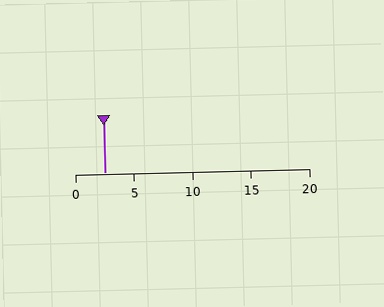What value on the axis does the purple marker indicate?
The marker indicates approximately 2.5.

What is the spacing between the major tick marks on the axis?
The major ticks are spaced 5 apart.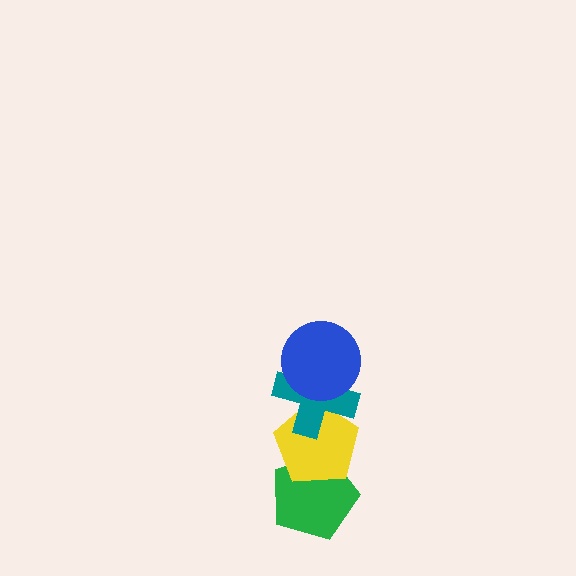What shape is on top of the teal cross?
The blue circle is on top of the teal cross.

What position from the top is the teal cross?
The teal cross is 2nd from the top.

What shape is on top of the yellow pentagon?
The teal cross is on top of the yellow pentagon.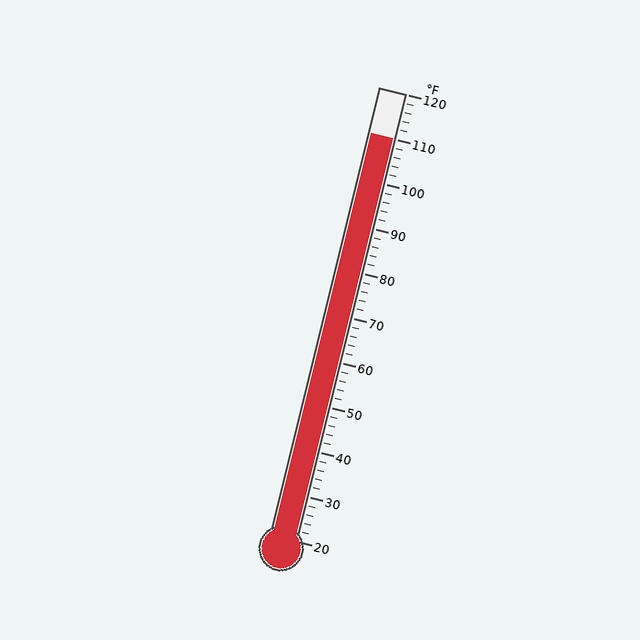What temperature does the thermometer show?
The thermometer shows approximately 110°F.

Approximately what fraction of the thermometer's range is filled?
The thermometer is filled to approximately 90% of its range.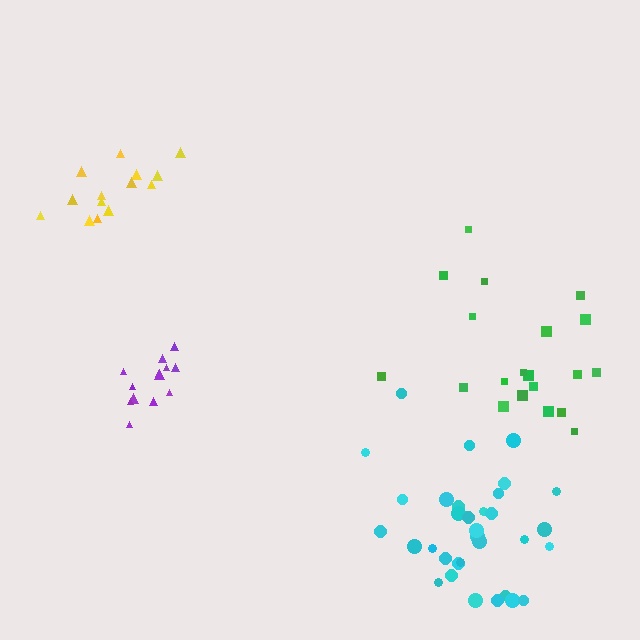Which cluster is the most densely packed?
Purple.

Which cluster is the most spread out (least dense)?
Green.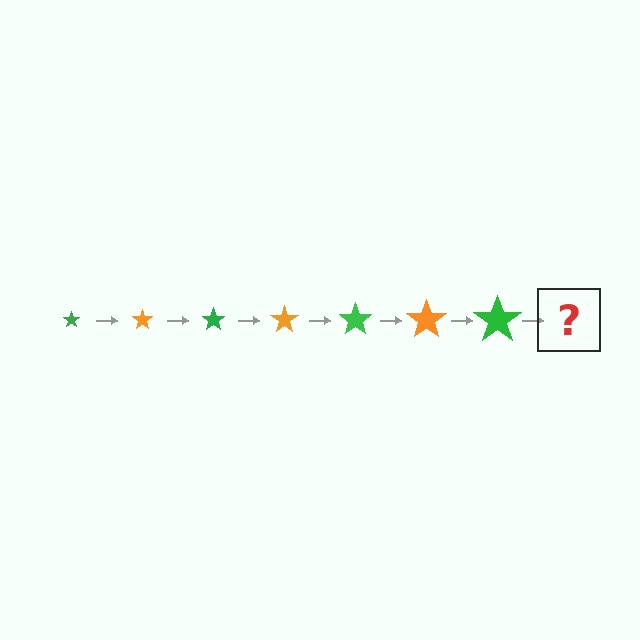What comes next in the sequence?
The next element should be an orange star, larger than the previous one.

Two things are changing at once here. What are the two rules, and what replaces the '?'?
The two rules are that the star grows larger each step and the color cycles through green and orange. The '?' should be an orange star, larger than the previous one.